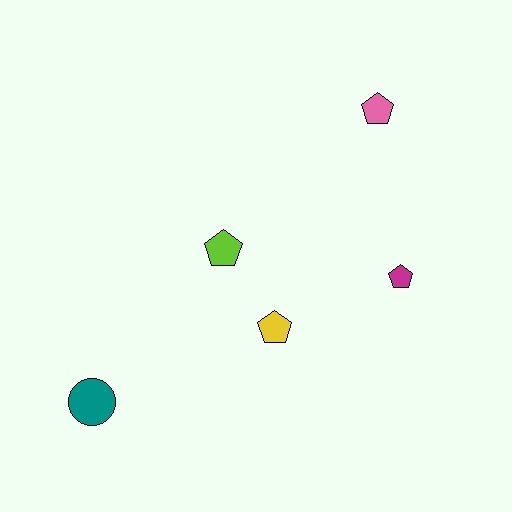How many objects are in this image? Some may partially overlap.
There are 5 objects.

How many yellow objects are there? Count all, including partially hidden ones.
There is 1 yellow object.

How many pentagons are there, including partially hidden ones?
There are 4 pentagons.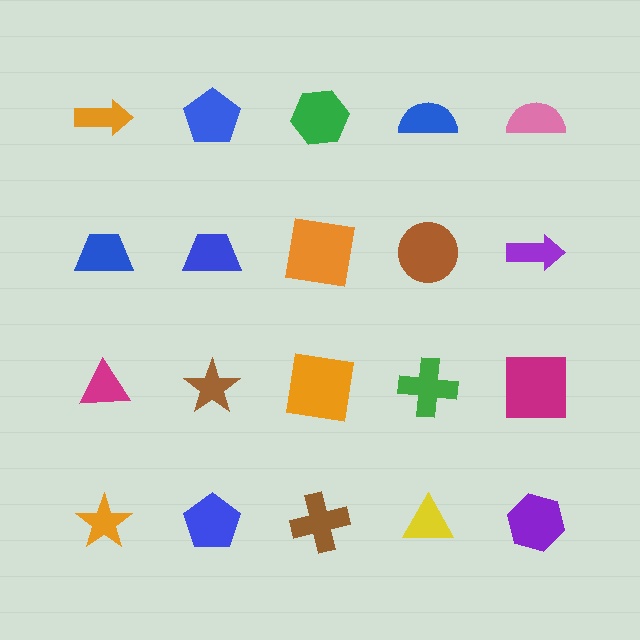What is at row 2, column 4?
A brown circle.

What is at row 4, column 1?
An orange star.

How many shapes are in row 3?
5 shapes.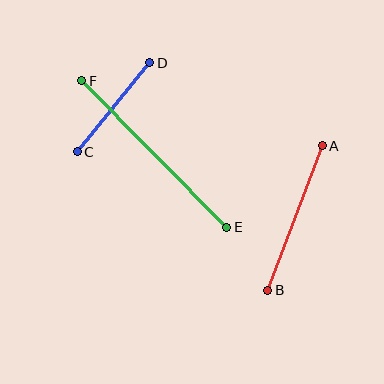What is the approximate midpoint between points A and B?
The midpoint is at approximately (295, 218) pixels.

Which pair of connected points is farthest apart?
Points E and F are farthest apart.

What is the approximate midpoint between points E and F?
The midpoint is at approximately (154, 154) pixels.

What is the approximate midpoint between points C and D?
The midpoint is at approximately (113, 107) pixels.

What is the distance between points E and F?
The distance is approximately 206 pixels.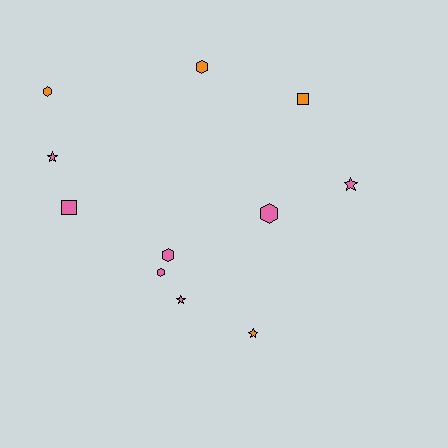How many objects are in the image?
There are 11 objects.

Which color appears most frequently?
Pink, with 7 objects.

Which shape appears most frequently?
Hexagon, with 5 objects.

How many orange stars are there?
There is 1 orange star.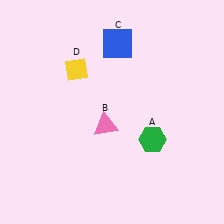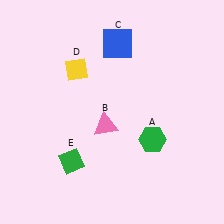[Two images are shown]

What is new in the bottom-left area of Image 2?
A green diamond (E) was added in the bottom-left area of Image 2.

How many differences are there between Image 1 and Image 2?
There is 1 difference between the two images.